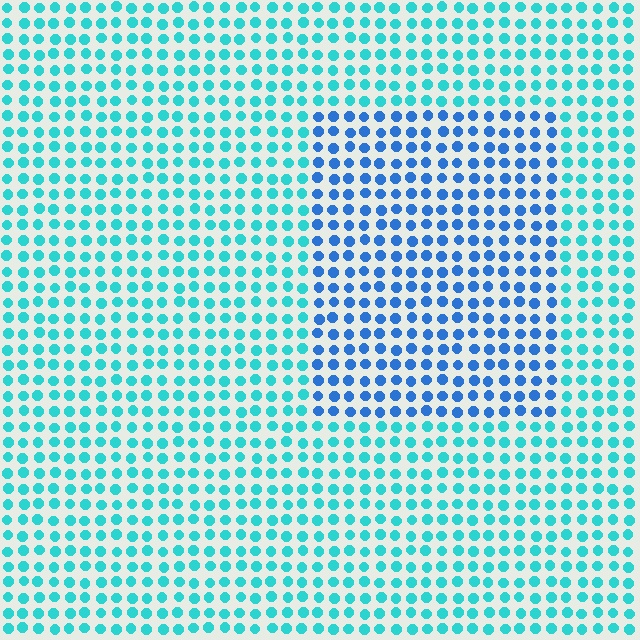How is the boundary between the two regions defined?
The boundary is defined purely by a slight shift in hue (about 36 degrees). Spacing, size, and orientation are identical on both sides.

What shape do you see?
I see a rectangle.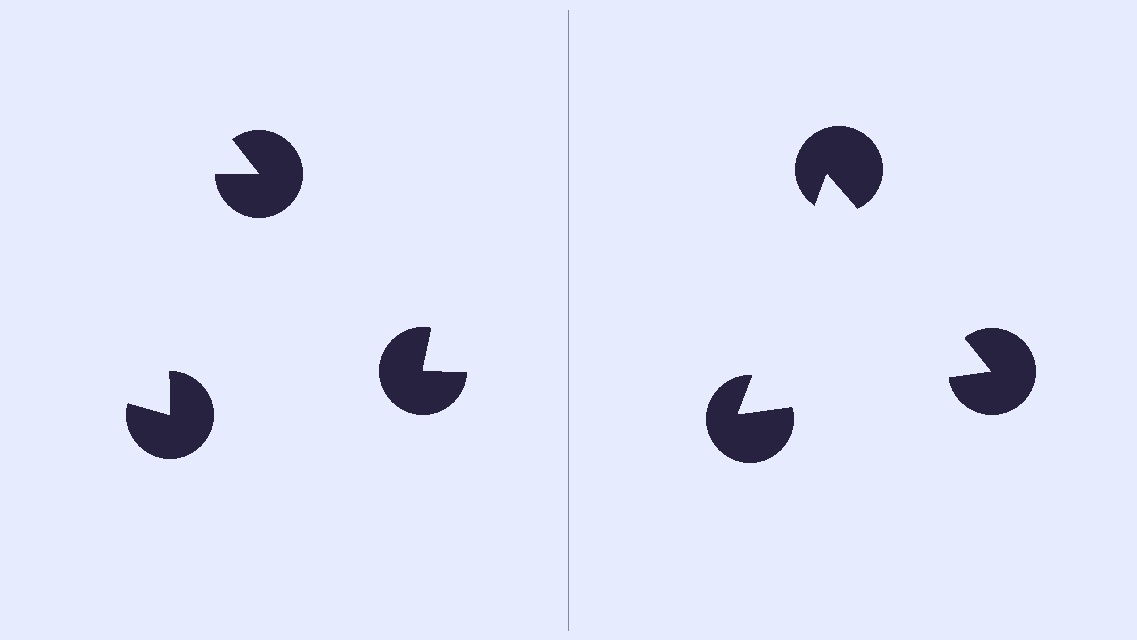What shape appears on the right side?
An illusory triangle.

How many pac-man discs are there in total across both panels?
6 — 3 on each side.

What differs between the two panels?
The pac-man discs are positioned identically on both sides; only the wedge orientations differ. On the right they align to a triangle; on the left they are misaligned.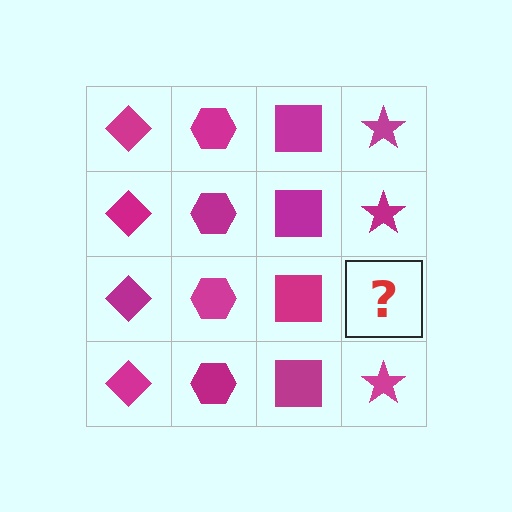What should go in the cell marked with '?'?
The missing cell should contain a magenta star.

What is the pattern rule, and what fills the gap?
The rule is that each column has a consistent shape. The gap should be filled with a magenta star.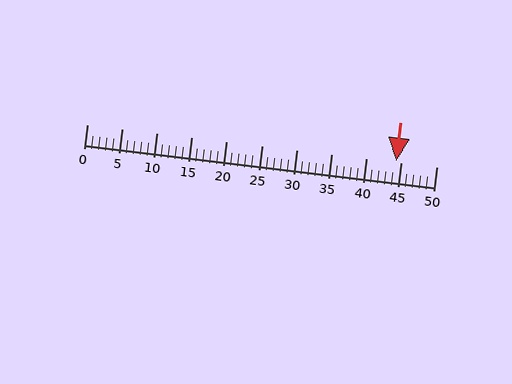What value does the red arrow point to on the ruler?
The red arrow points to approximately 44.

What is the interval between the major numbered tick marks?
The major tick marks are spaced 5 units apart.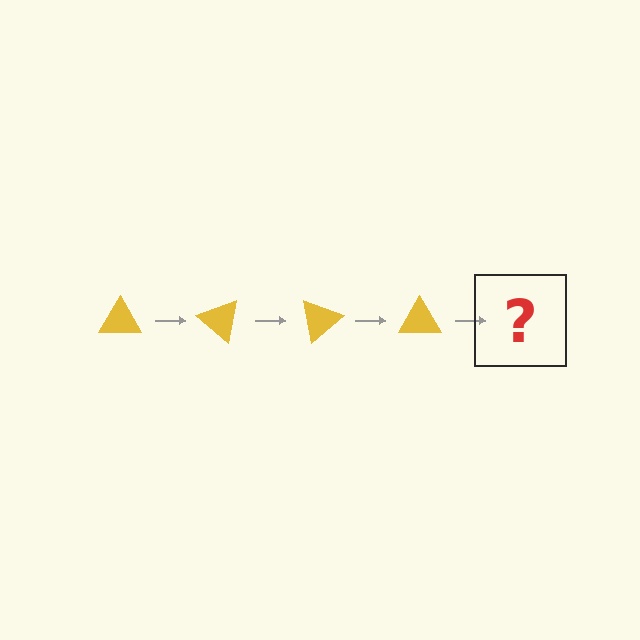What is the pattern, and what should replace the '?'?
The pattern is that the triangle rotates 40 degrees each step. The '?' should be a yellow triangle rotated 160 degrees.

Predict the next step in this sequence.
The next step is a yellow triangle rotated 160 degrees.